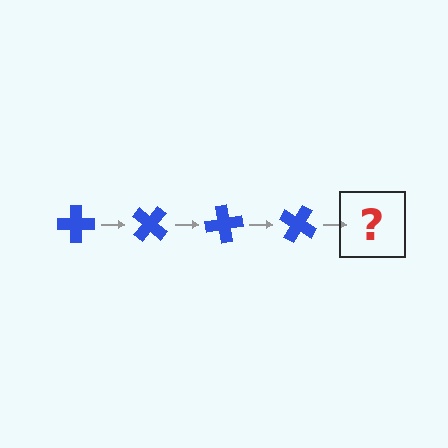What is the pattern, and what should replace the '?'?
The pattern is that the cross rotates 40 degrees each step. The '?' should be a blue cross rotated 160 degrees.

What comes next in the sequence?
The next element should be a blue cross rotated 160 degrees.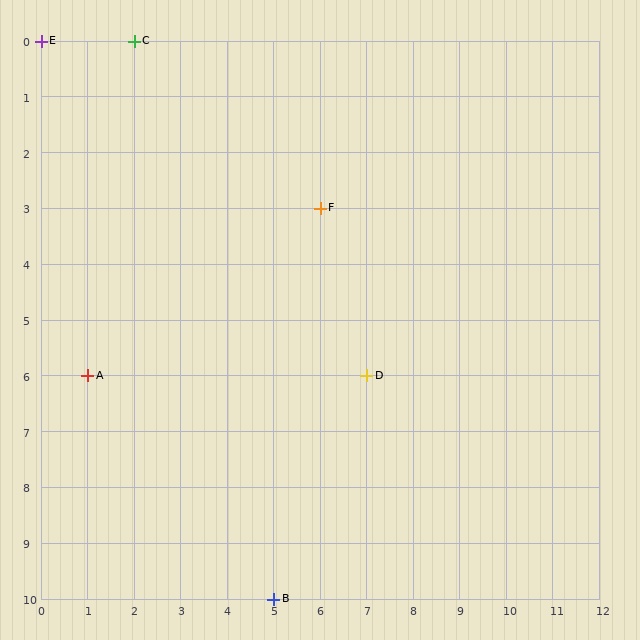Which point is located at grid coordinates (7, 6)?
Point D is at (7, 6).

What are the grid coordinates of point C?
Point C is at grid coordinates (2, 0).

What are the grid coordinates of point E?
Point E is at grid coordinates (0, 0).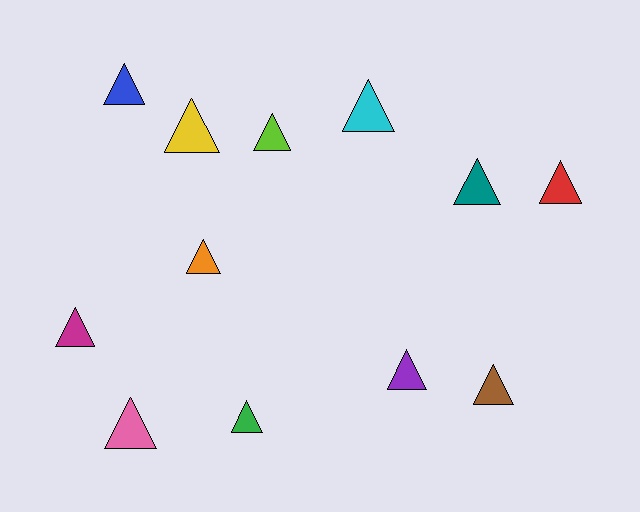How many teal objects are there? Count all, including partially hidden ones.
There is 1 teal object.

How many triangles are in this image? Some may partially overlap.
There are 12 triangles.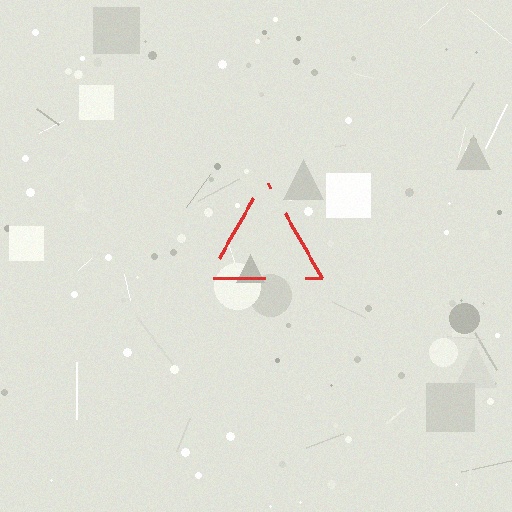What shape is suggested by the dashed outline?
The dashed outline suggests a triangle.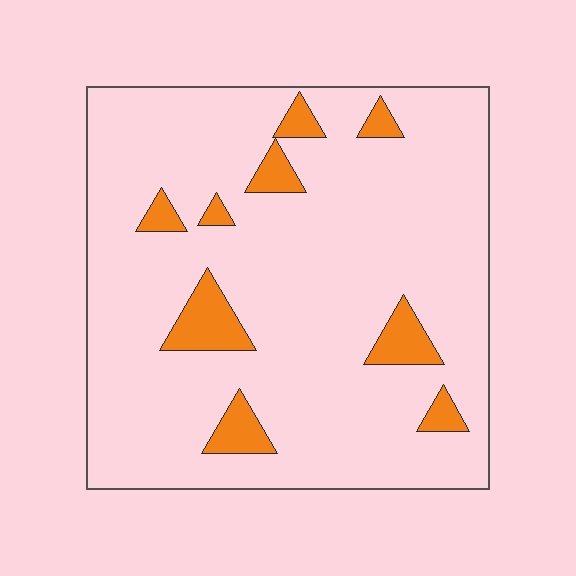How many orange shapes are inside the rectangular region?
9.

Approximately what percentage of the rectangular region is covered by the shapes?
Approximately 10%.